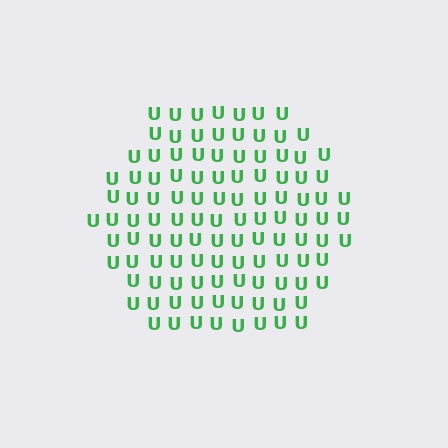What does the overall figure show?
The overall figure shows a hexagon.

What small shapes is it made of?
It is made of small letter U's.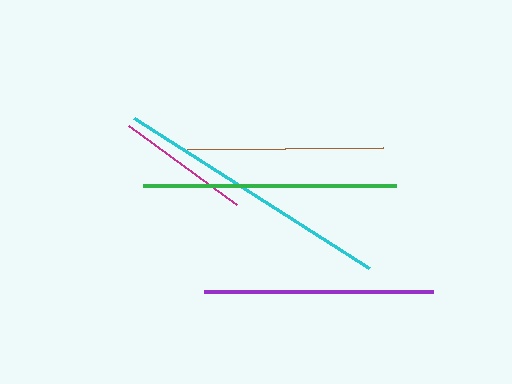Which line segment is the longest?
The cyan line is the longest at approximately 278 pixels.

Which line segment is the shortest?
The magenta line is the shortest at approximately 134 pixels.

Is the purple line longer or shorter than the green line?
The green line is longer than the purple line.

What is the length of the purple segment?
The purple segment is approximately 229 pixels long.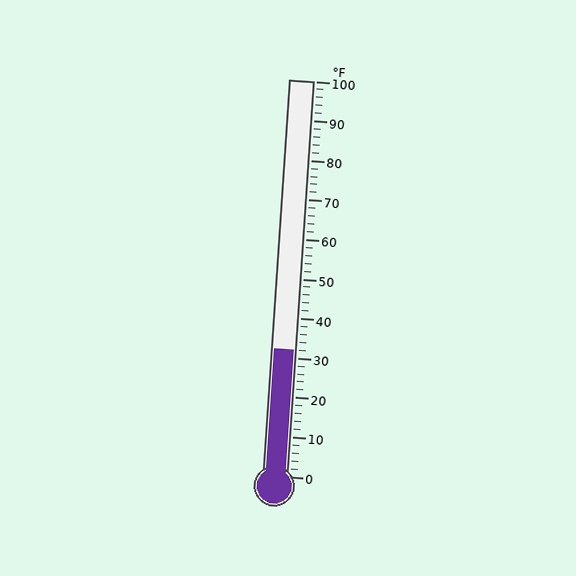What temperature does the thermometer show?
The thermometer shows approximately 32°F.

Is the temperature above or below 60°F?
The temperature is below 60°F.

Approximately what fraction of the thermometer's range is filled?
The thermometer is filled to approximately 30% of its range.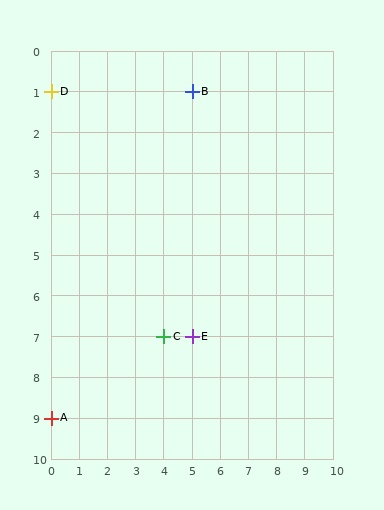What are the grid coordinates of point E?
Point E is at grid coordinates (5, 7).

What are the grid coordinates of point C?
Point C is at grid coordinates (4, 7).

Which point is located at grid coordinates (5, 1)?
Point B is at (5, 1).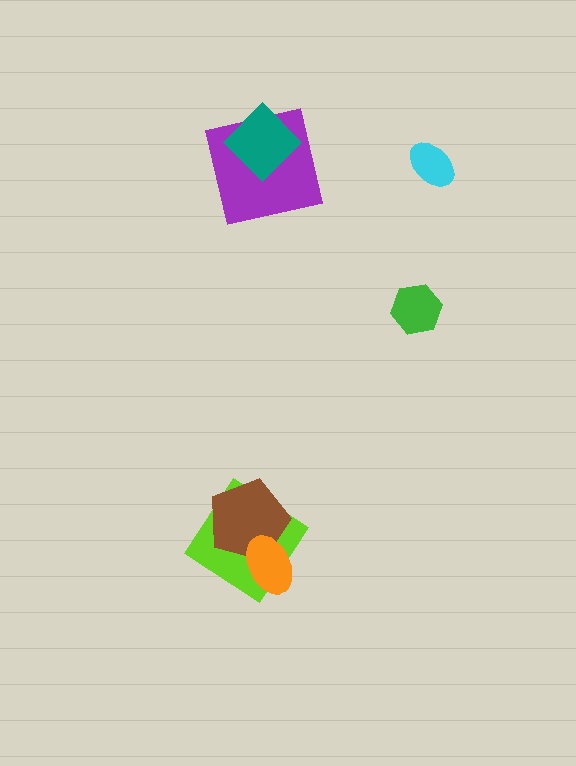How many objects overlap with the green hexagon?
0 objects overlap with the green hexagon.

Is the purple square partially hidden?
Yes, it is partially covered by another shape.